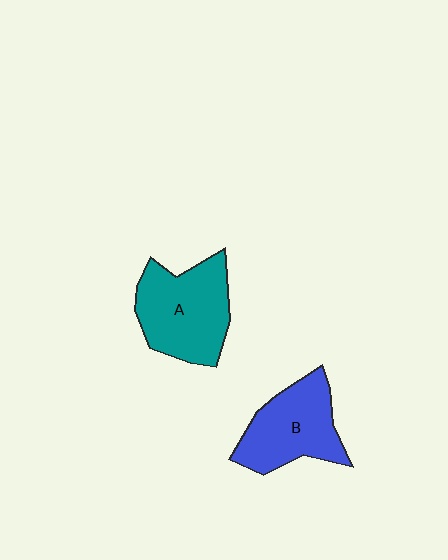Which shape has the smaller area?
Shape B (blue).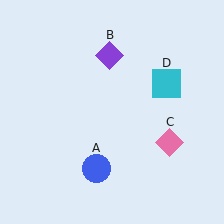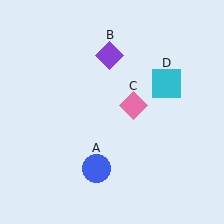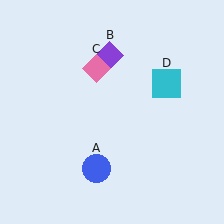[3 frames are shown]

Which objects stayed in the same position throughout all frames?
Blue circle (object A) and purple diamond (object B) and cyan square (object D) remained stationary.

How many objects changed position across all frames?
1 object changed position: pink diamond (object C).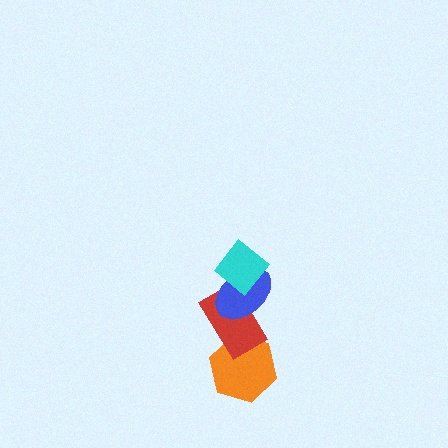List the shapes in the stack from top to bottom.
From top to bottom: the cyan diamond, the blue ellipse, the red rectangle, the orange hexagon.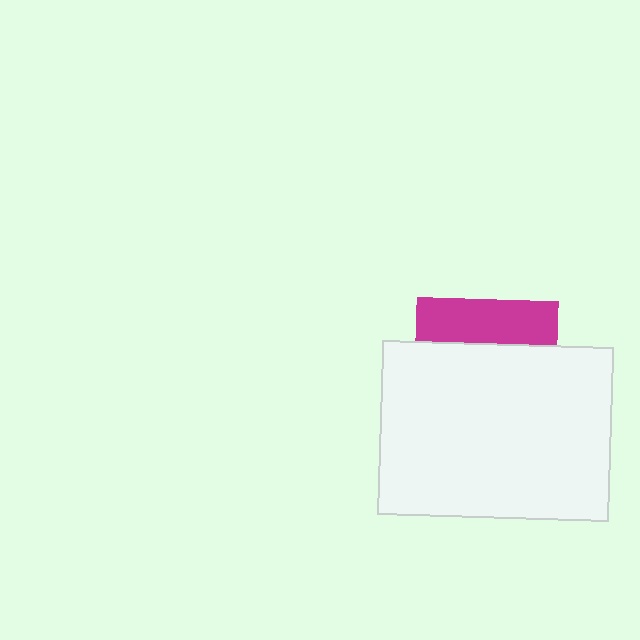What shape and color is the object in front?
The object in front is a white rectangle.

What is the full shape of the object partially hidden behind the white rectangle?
The partially hidden object is a magenta square.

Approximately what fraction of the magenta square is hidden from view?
Roughly 69% of the magenta square is hidden behind the white rectangle.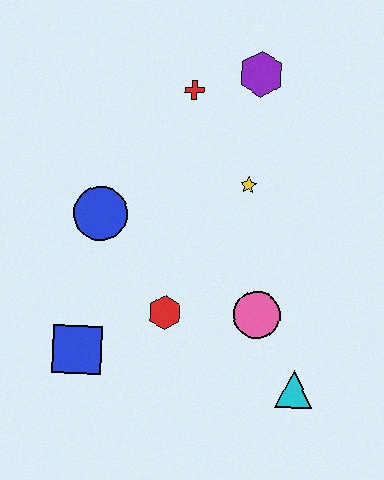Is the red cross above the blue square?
Yes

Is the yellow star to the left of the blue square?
No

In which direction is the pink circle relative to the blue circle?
The pink circle is to the right of the blue circle.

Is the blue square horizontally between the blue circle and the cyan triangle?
No